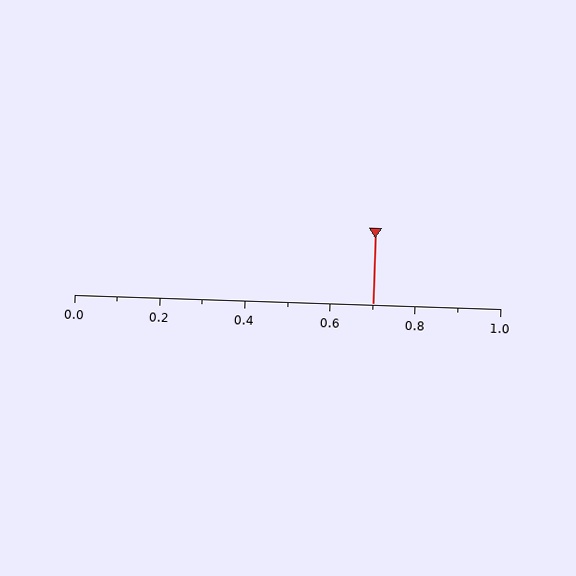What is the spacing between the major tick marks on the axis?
The major ticks are spaced 0.2 apart.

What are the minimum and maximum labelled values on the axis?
The axis runs from 0.0 to 1.0.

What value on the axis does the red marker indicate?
The marker indicates approximately 0.7.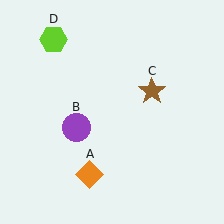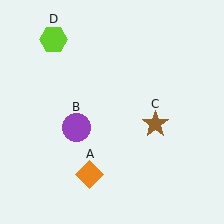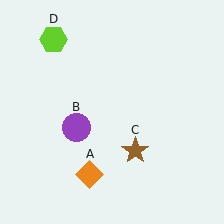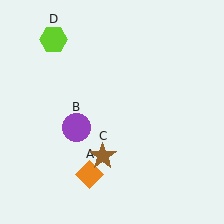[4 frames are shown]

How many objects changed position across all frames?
1 object changed position: brown star (object C).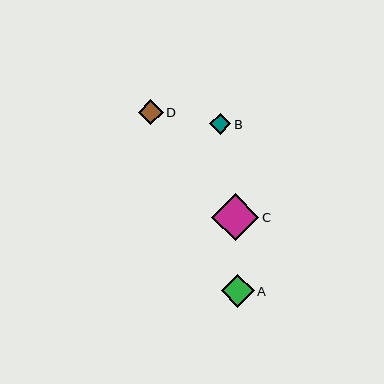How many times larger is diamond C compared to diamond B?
Diamond C is approximately 2.3 times the size of diamond B.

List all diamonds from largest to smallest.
From largest to smallest: C, A, D, B.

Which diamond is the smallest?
Diamond B is the smallest with a size of approximately 21 pixels.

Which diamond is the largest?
Diamond C is the largest with a size of approximately 47 pixels.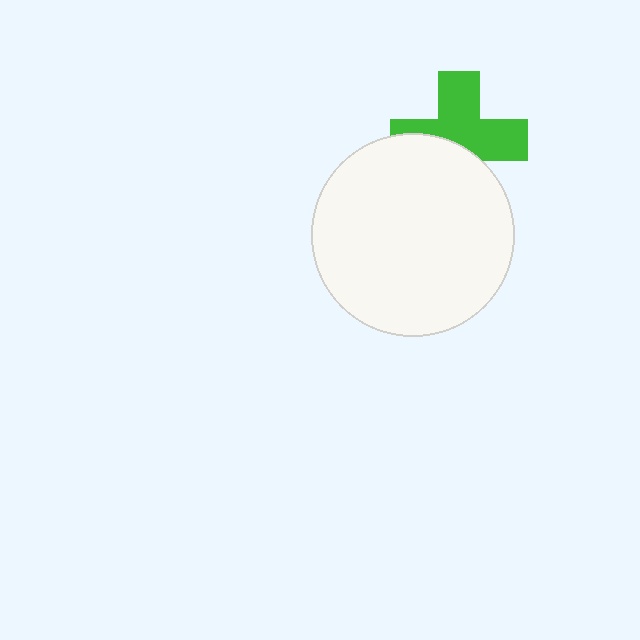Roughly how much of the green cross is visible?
About half of it is visible (roughly 59%).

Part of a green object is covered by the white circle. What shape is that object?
It is a cross.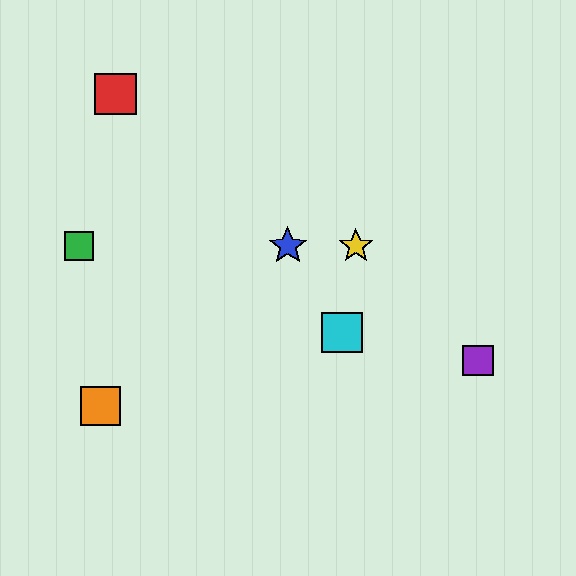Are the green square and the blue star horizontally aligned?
Yes, both are at y≈246.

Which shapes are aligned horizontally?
The blue star, the green square, the yellow star are aligned horizontally.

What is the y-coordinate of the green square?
The green square is at y≈246.